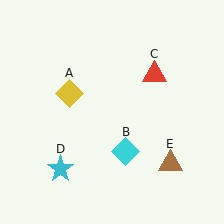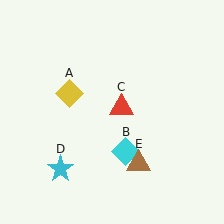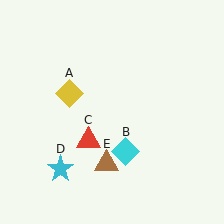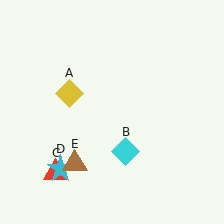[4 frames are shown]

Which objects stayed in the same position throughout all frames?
Yellow diamond (object A) and cyan diamond (object B) and cyan star (object D) remained stationary.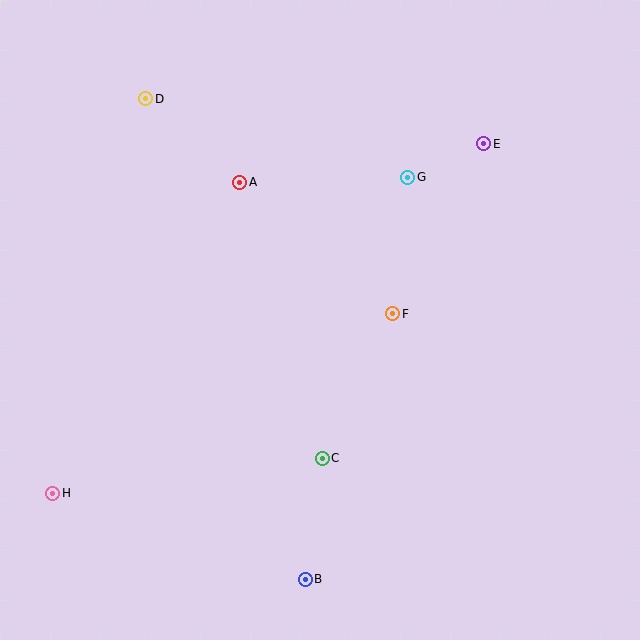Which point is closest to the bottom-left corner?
Point H is closest to the bottom-left corner.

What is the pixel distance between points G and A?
The distance between G and A is 168 pixels.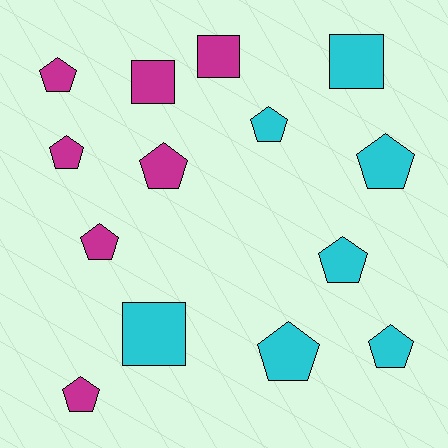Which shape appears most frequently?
Pentagon, with 10 objects.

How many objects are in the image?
There are 14 objects.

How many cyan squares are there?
There are 2 cyan squares.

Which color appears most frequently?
Cyan, with 7 objects.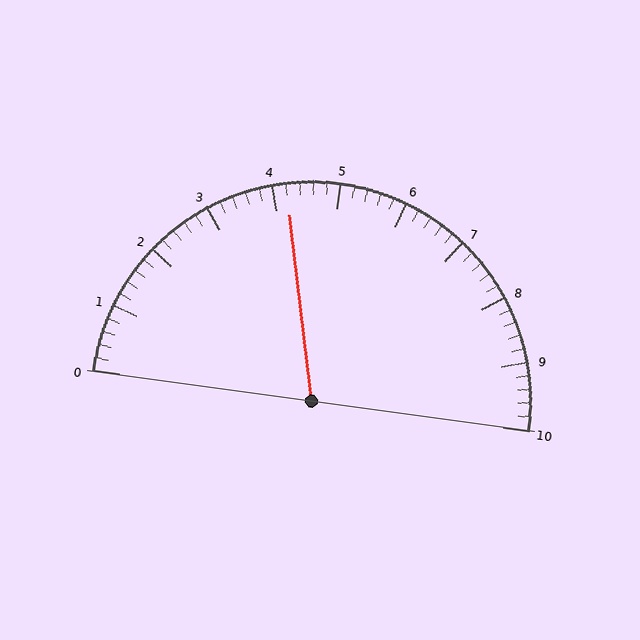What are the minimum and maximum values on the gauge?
The gauge ranges from 0 to 10.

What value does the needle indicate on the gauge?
The needle indicates approximately 4.2.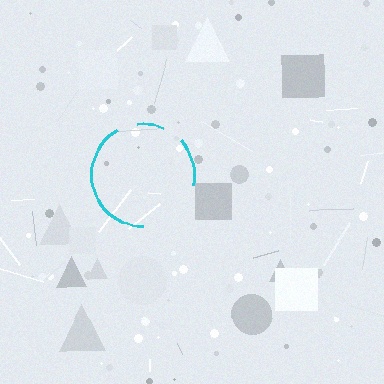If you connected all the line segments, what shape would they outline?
They would outline a circle.